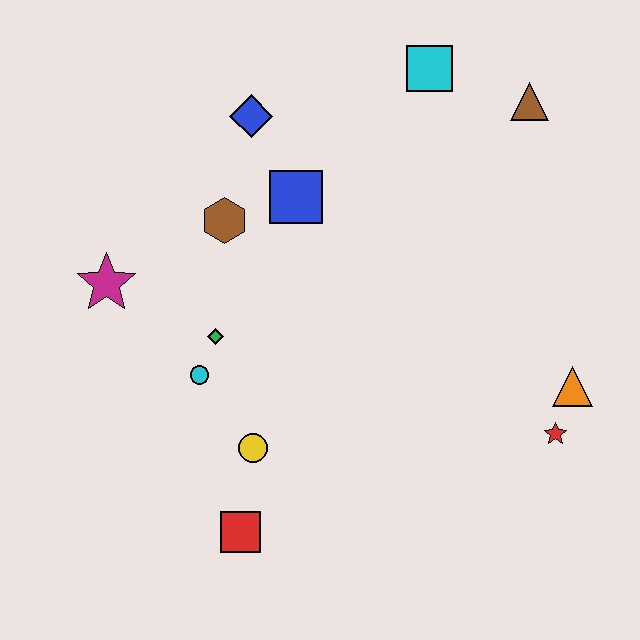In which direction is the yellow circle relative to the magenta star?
The yellow circle is below the magenta star.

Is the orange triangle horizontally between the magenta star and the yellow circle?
No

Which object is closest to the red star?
The orange triangle is closest to the red star.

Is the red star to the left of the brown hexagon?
No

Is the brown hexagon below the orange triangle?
No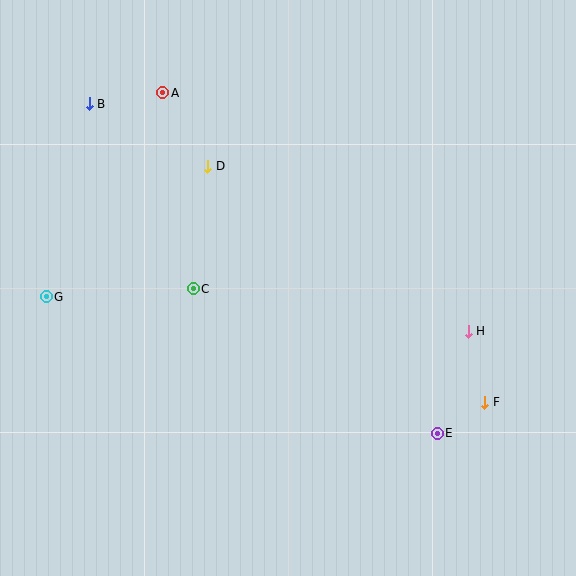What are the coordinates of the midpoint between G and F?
The midpoint between G and F is at (266, 350).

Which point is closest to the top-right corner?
Point H is closest to the top-right corner.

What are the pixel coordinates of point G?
Point G is at (46, 297).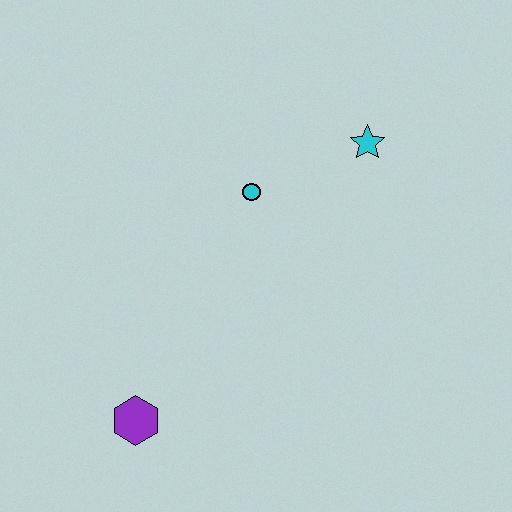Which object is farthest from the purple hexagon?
The cyan star is farthest from the purple hexagon.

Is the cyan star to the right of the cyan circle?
Yes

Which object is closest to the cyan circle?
The cyan star is closest to the cyan circle.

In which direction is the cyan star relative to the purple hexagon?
The cyan star is above the purple hexagon.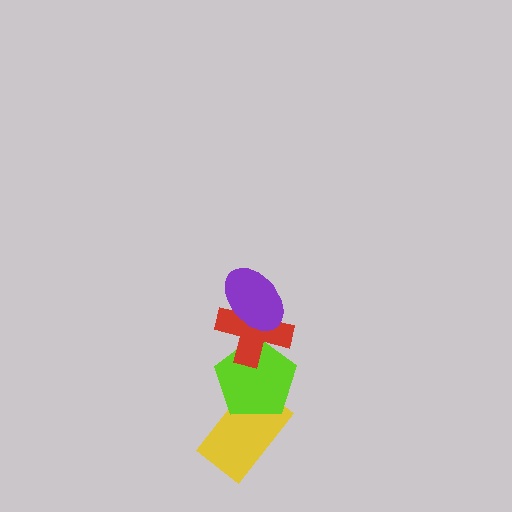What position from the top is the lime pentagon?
The lime pentagon is 3rd from the top.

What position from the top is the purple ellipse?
The purple ellipse is 1st from the top.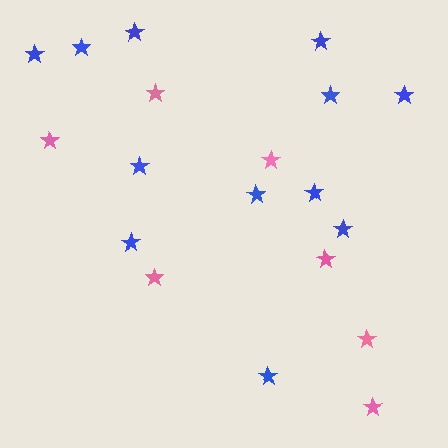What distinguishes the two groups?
There are 2 groups: one group of pink stars (7) and one group of blue stars (12).